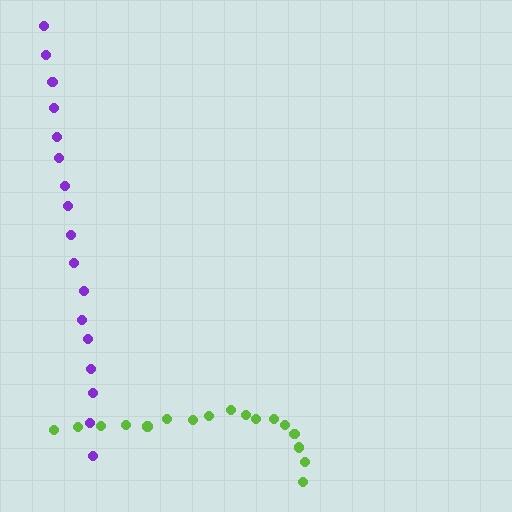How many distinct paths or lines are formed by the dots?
There are 2 distinct paths.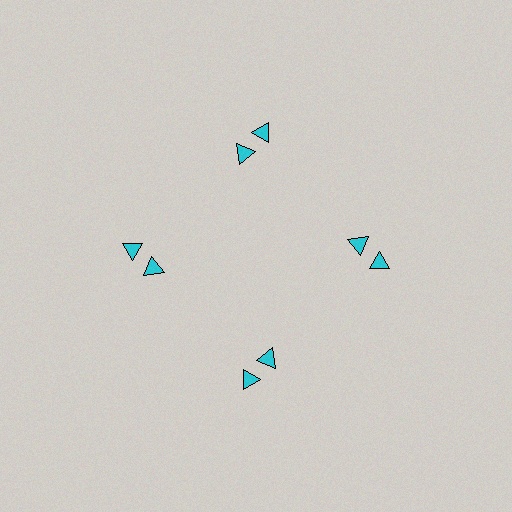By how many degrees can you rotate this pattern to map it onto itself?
The pattern maps onto itself every 90 degrees of rotation.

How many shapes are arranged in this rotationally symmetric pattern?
There are 8 shapes, arranged in 4 groups of 2.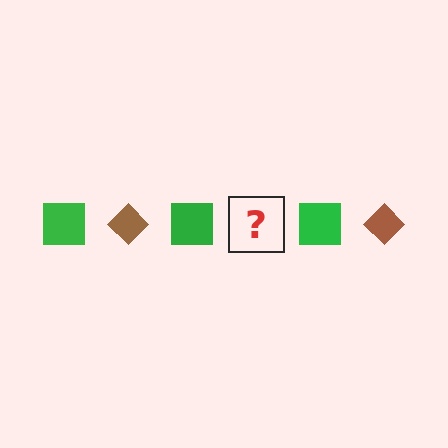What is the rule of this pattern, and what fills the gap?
The rule is that the pattern alternates between green square and brown diamond. The gap should be filled with a brown diamond.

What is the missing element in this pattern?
The missing element is a brown diamond.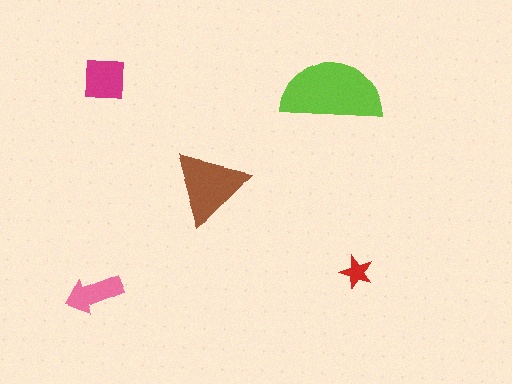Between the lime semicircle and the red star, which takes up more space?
The lime semicircle.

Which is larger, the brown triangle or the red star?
The brown triangle.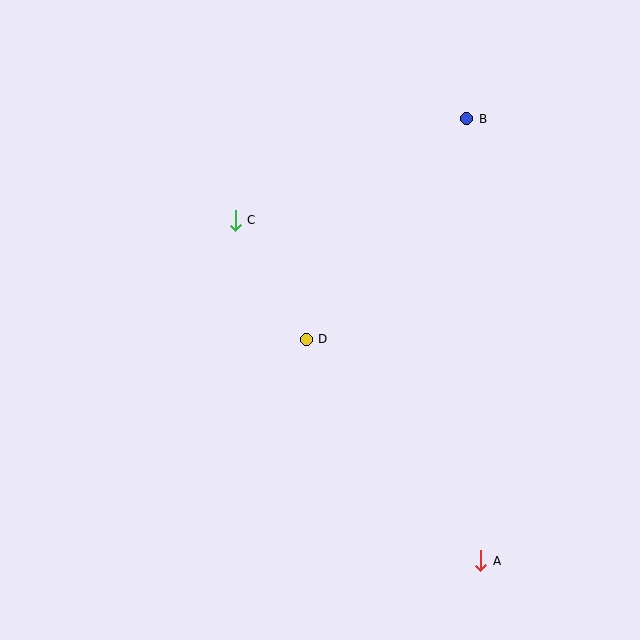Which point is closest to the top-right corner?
Point B is closest to the top-right corner.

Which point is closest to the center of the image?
Point D at (306, 339) is closest to the center.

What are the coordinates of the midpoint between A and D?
The midpoint between A and D is at (393, 450).